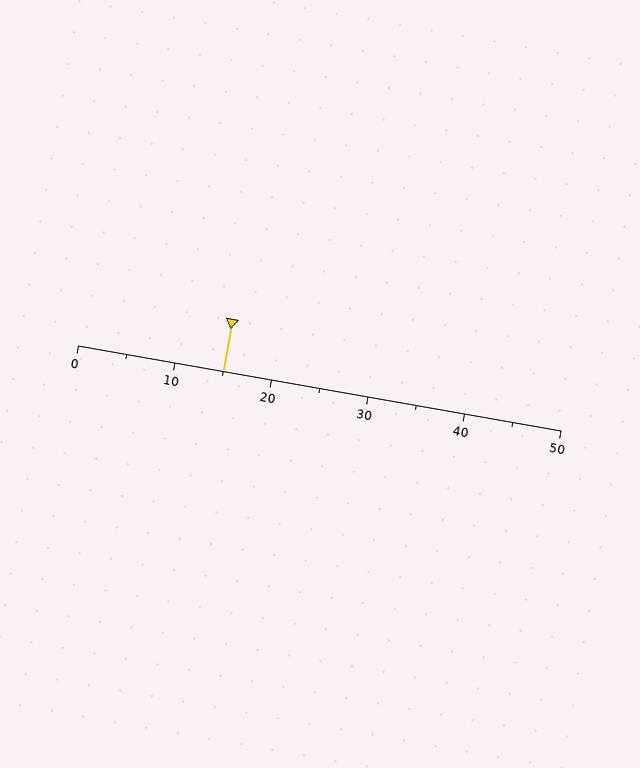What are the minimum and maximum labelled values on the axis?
The axis runs from 0 to 50.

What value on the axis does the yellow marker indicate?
The marker indicates approximately 15.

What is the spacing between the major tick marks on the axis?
The major ticks are spaced 10 apart.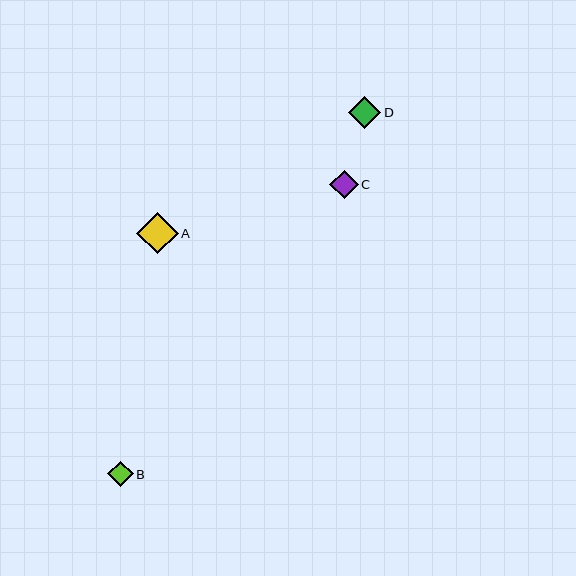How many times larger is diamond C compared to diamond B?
Diamond C is approximately 1.1 times the size of diamond B.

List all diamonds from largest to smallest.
From largest to smallest: A, D, C, B.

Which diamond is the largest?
Diamond A is the largest with a size of approximately 42 pixels.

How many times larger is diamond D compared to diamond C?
Diamond D is approximately 1.1 times the size of diamond C.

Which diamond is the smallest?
Diamond B is the smallest with a size of approximately 25 pixels.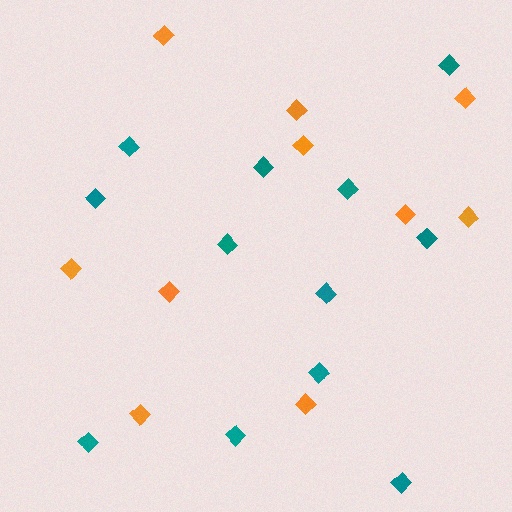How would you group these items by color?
There are 2 groups: one group of orange diamonds (10) and one group of teal diamonds (12).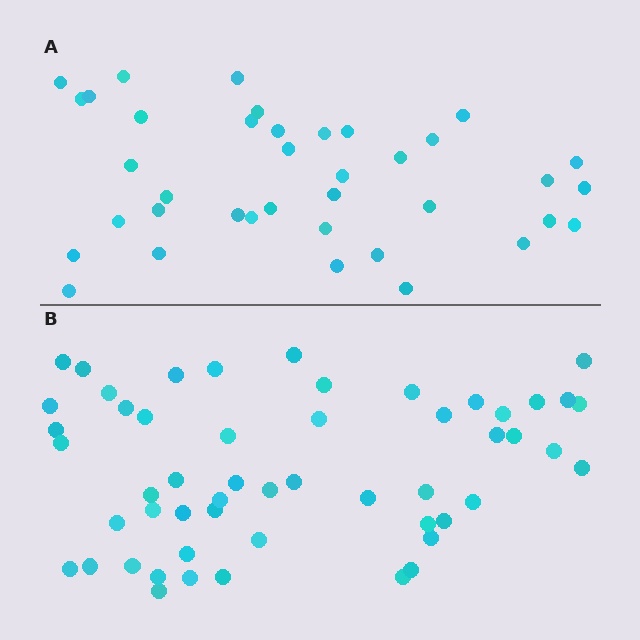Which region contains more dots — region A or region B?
Region B (the bottom region) has more dots.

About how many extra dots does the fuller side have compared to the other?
Region B has approximately 15 more dots than region A.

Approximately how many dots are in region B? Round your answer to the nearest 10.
About 50 dots. (The exact count is 53, which rounds to 50.)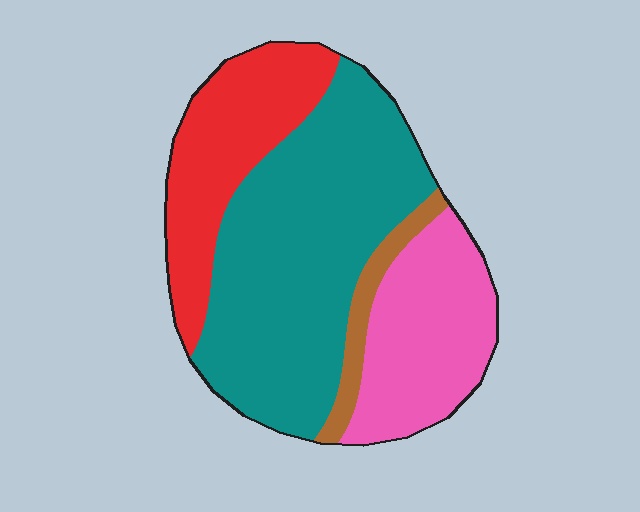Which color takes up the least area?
Brown, at roughly 5%.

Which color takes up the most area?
Teal, at roughly 50%.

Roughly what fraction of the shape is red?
Red covers around 20% of the shape.